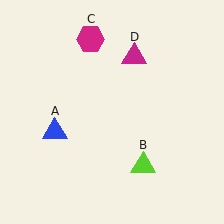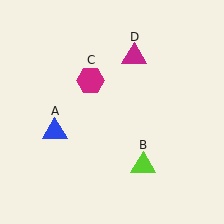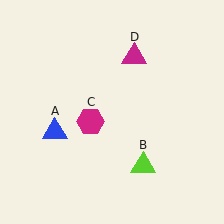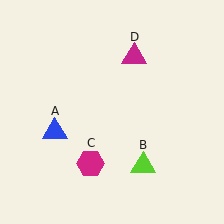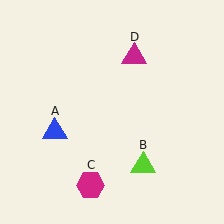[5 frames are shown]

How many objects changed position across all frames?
1 object changed position: magenta hexagon (object C).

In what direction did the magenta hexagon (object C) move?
The magenta hexagon (object C) moved down.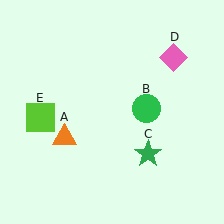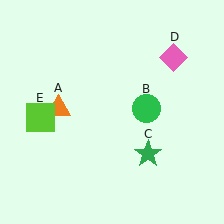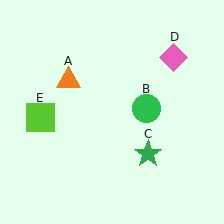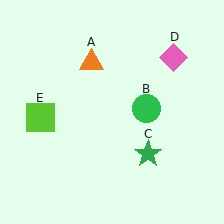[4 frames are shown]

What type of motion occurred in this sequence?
The orange triangle (object A) rotated clockwise around the center of the scene.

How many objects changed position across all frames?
1 object changed position: orange triangle (object A).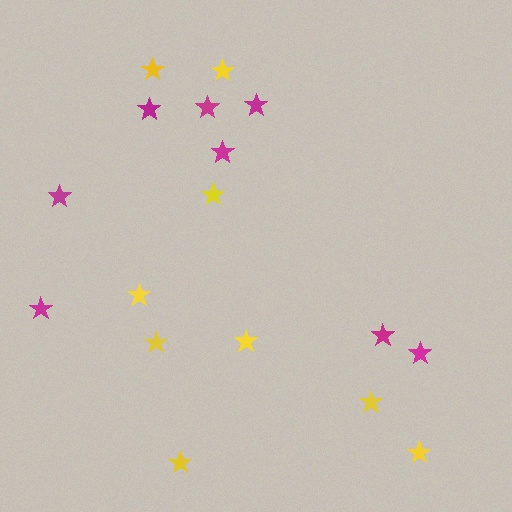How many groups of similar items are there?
There are 2 groups: one group of yellow stars (9) and one group of magenta stars (8).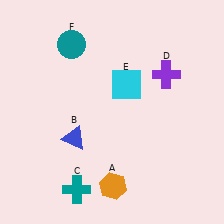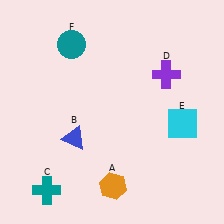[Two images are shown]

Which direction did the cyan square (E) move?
The cyan square (E) moved right.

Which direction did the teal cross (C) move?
The teal cross (C) moved left.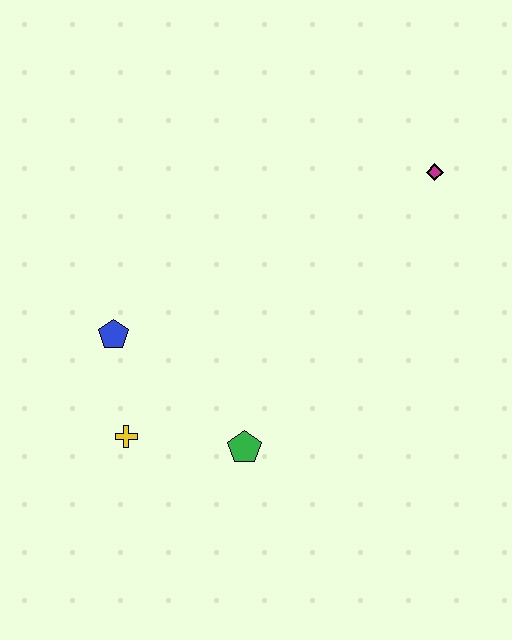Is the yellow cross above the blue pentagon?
No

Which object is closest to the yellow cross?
The blue pentagon is closest to the yellow cross.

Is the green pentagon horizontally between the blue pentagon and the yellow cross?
No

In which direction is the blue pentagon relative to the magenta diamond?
The blue pentagon is to the left of the magenta diamond.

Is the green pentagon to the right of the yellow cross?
Yes